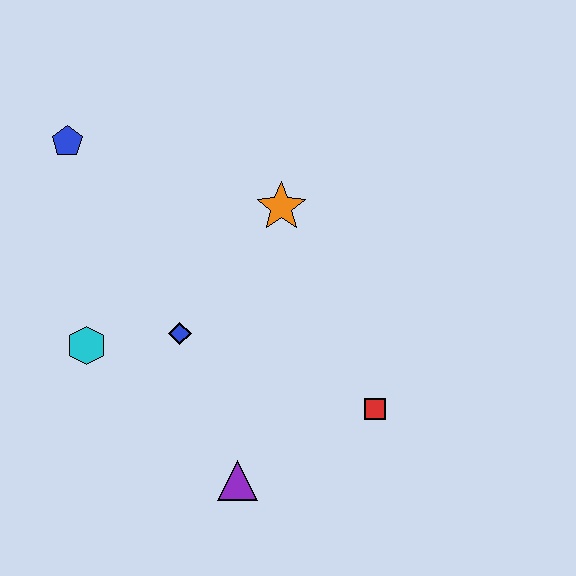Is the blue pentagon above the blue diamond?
Yes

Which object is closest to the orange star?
The blue diamond is closest to the orange star.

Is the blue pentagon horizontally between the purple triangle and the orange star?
No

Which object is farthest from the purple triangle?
The blue pentagon is farthest from the purple triangle.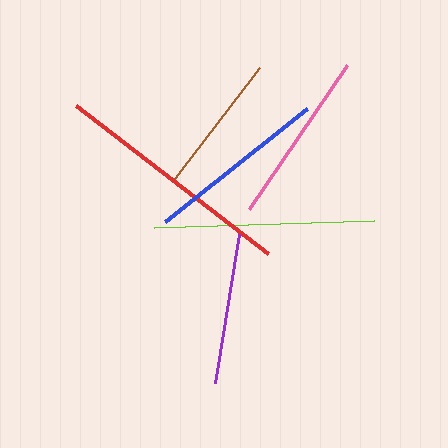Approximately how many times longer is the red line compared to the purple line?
The red line is approximately 1.6 times the length of the purple line.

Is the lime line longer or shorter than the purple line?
The lime line is longer than the purple line.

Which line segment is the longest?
The red line is the longest at approximately 243 pixels.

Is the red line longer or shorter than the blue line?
The red line is longer than the blue line.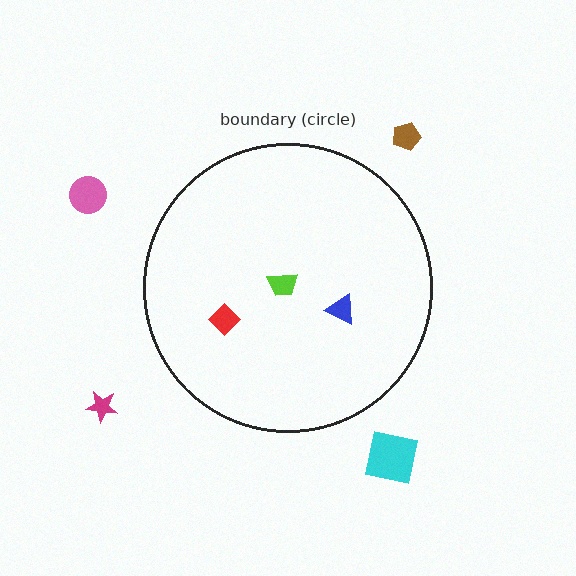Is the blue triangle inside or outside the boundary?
Inside.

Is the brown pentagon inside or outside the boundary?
Outside.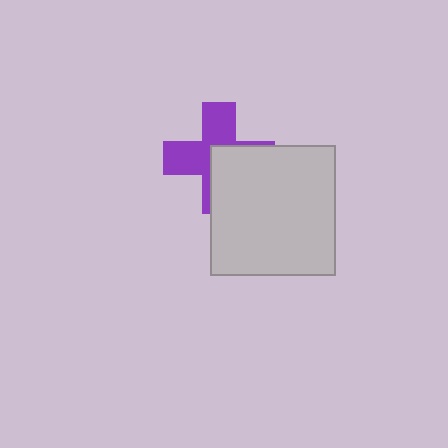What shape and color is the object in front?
The object in front is a light gray rectangle.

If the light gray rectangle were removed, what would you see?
You would see the complete purple cross.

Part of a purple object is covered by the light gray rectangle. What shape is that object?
It is a cross.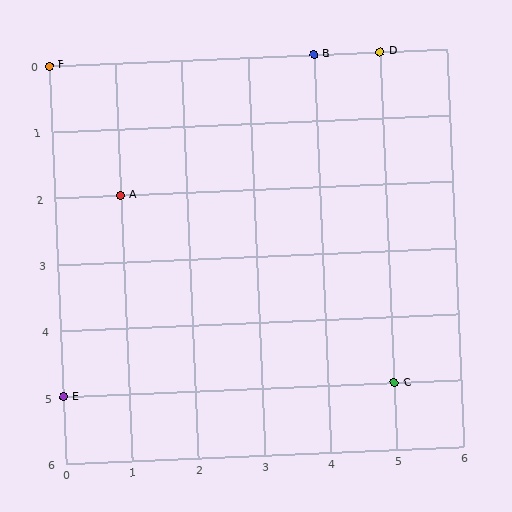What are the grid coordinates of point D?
Point D is at grid coordinates (5, 0).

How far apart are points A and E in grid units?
Points A and E are 1 column and 3 rows apart (about 3.2 grid units diagonally).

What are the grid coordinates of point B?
Point B is at grid coordinates (4, 0).